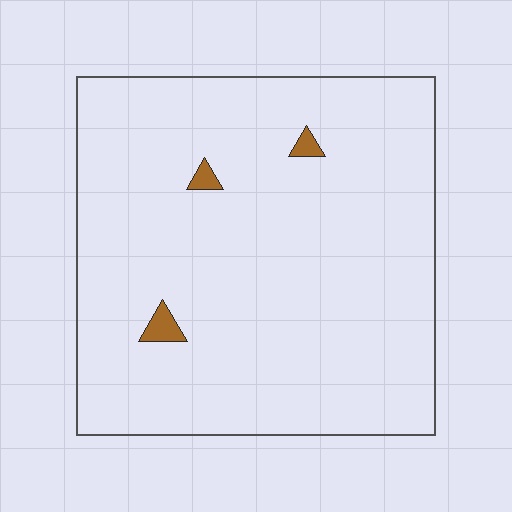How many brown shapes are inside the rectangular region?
3.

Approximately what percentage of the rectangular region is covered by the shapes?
Approximately 0%.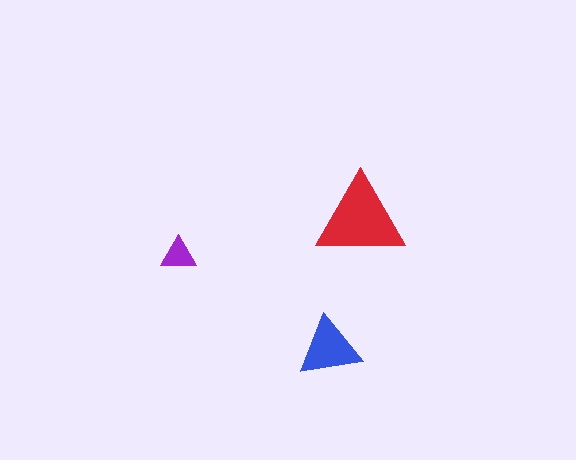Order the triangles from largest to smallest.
the red one, the blue one, the purple one.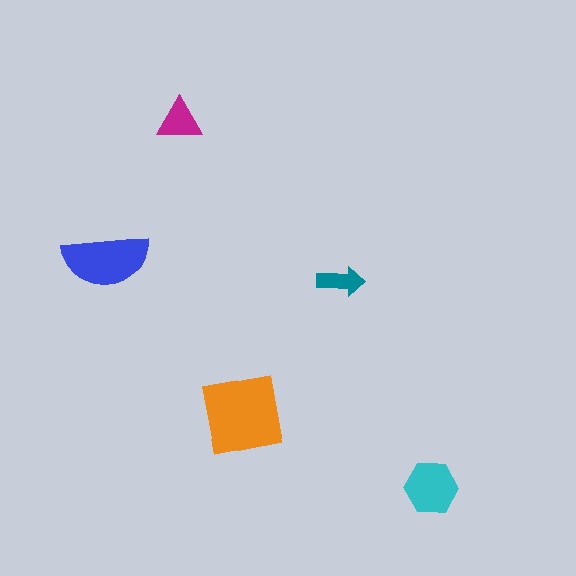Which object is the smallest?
The teal arrow.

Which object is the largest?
The orange square.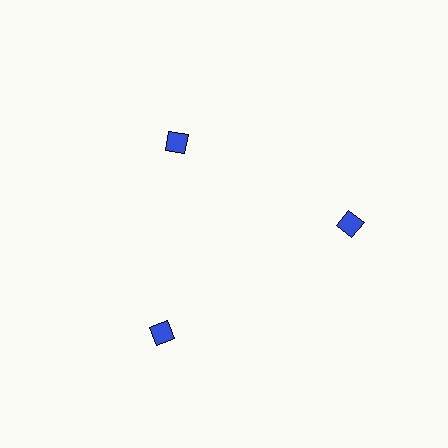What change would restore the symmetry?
The symmetry would be restored by moving it outward, back onto the ring so that all 3 squares sit at equal angles and equal distance from the center.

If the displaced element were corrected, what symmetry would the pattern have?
It would have 3-fold rotational symmetry — the pattern would map onto itself every 120 degrees.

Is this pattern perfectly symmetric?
No. The 3 blue squares are arranged in a ring, but one element near the 11 o'clock position is pulled inward toward the center, breaking the 3-fold rotational symmetry.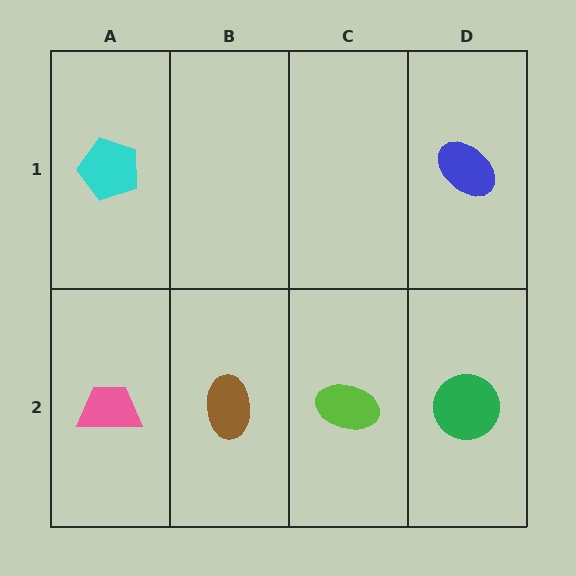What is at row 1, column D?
A blue ellipse.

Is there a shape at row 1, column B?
No, that cell is empty.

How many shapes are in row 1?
2 shapes.